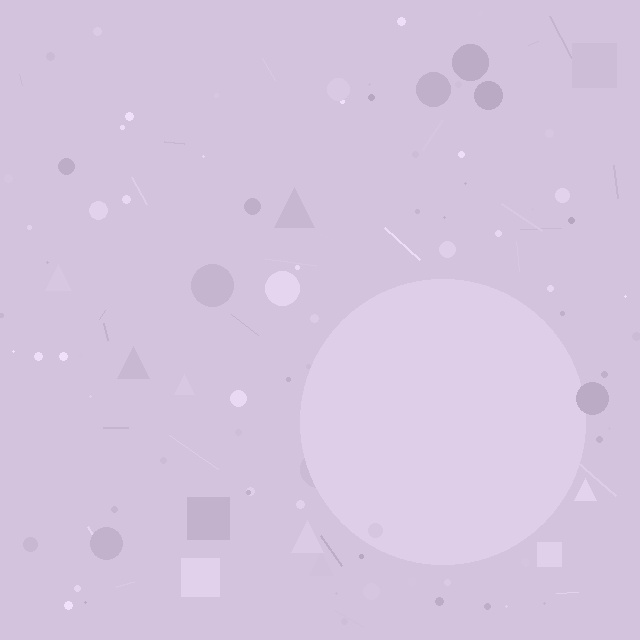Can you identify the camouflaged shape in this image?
The camouflaged shape is a circle.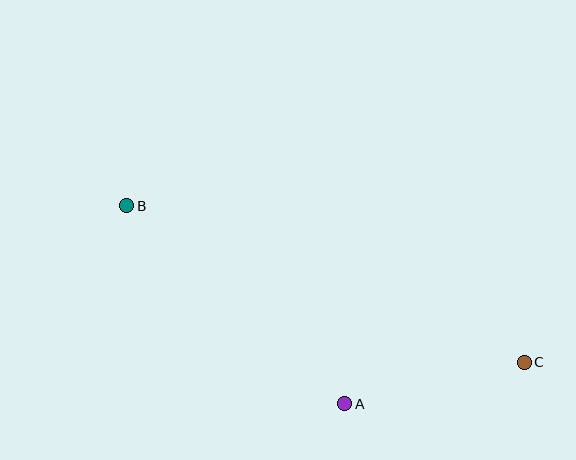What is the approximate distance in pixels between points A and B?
The distance between A and B is approximately 295 pixels.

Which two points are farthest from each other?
Points B and C are farthest from each other.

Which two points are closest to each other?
Points A and C are closest to each other.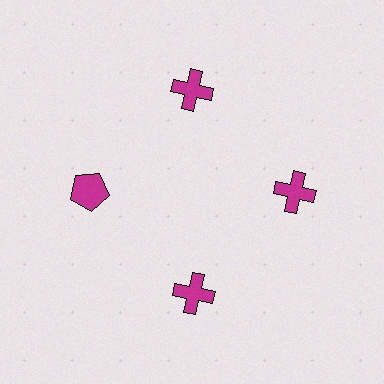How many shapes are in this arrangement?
There are 4 shapes arranged in a ring pattern.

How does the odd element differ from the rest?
It has a different shape: pentagon instead of cross.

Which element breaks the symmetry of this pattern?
The magenta pentagon at roughly the 9 o'clock position breaks the symmetry. All other shapes are magenta crosses.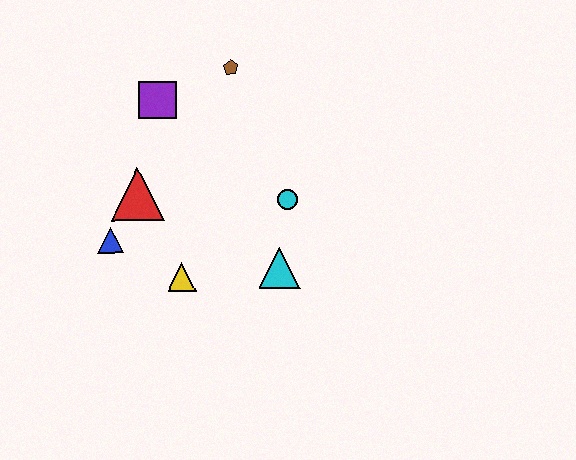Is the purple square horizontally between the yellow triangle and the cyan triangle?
No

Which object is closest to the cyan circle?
The cyan triangle is closest to the cyan circle.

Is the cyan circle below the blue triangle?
No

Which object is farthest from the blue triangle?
The brown pentagon is farthest from the blue triangle.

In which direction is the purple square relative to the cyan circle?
The purple square is to the left of the cyan circle.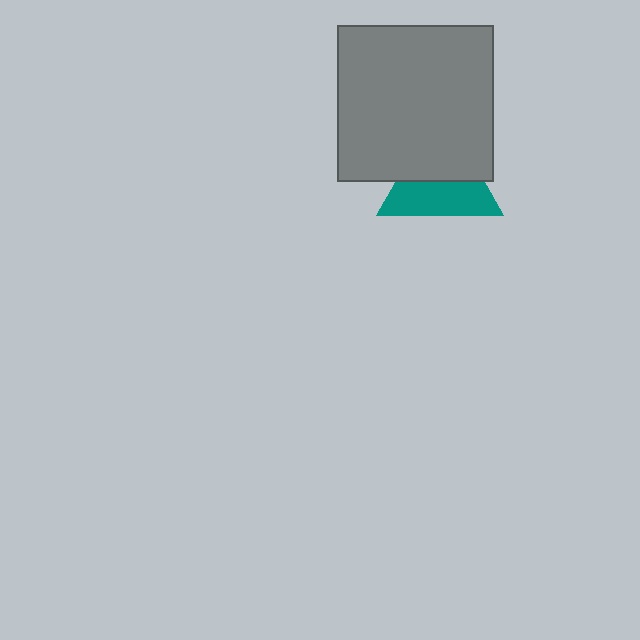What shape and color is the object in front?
The object in front is a gray square.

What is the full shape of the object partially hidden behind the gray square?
The partially hidden object is a teal triangle.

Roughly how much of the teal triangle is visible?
About half of it is visible (roughly 52%).